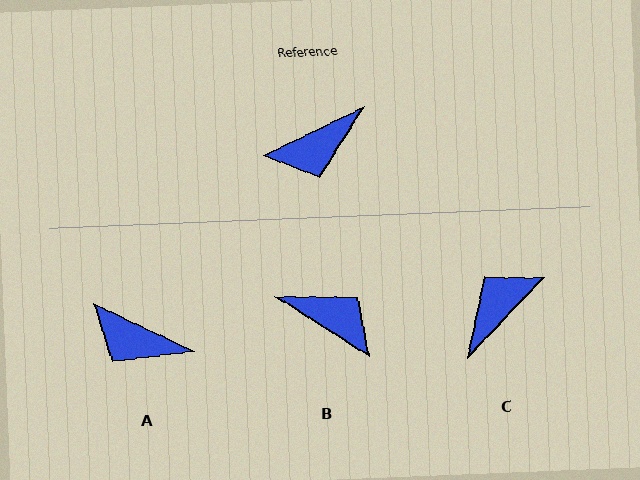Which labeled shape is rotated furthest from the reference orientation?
C, about 160 degrees away.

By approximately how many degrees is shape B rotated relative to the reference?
Approximately 122 degrees counter-clockwise.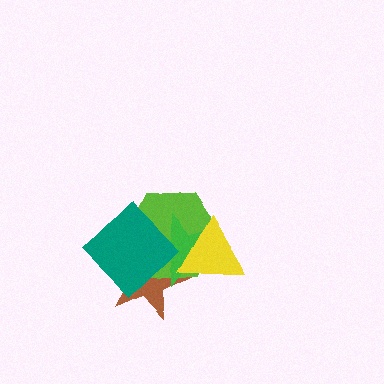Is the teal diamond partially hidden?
No, no other shape covers it.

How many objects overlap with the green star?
4 objects overlap with the green star.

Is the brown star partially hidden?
Yes, it is partially covered by another shape.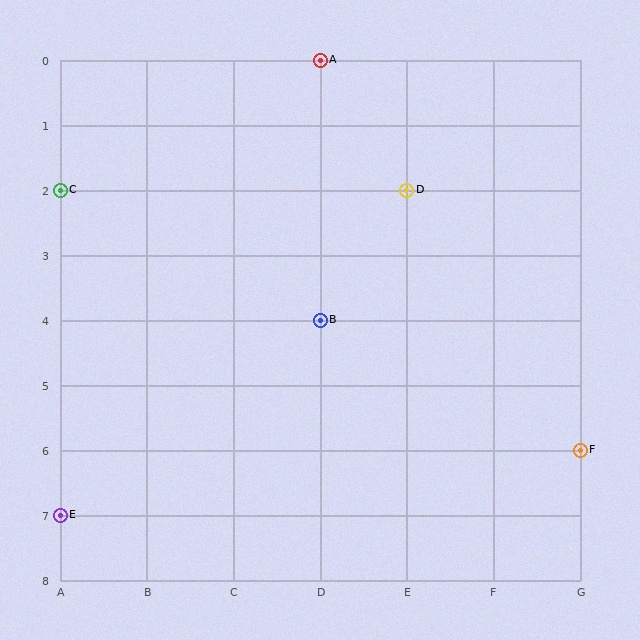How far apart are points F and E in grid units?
Points F and E are 6 columns and 1 row apart (about 6.1 grid units diagonally).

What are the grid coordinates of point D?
Point D is at grid coordinates (E, 2).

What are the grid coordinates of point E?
Point E is at grid coordinates (A, 7).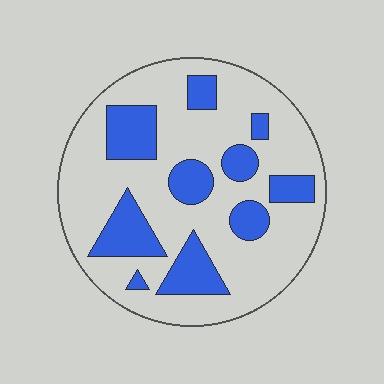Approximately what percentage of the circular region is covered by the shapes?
Approximately 25%.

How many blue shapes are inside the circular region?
10.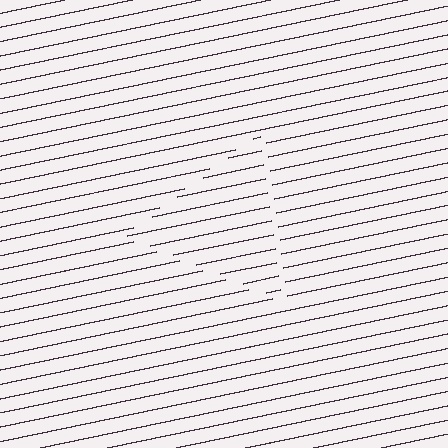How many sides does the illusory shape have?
3 sides — the line-ends trace a triangle.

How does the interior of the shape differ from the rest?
The interior of the shape contains the same grating, shifted by half a period — the contour is defined by the phase discontinuity where line-ends from the inner and outer gratings abut.